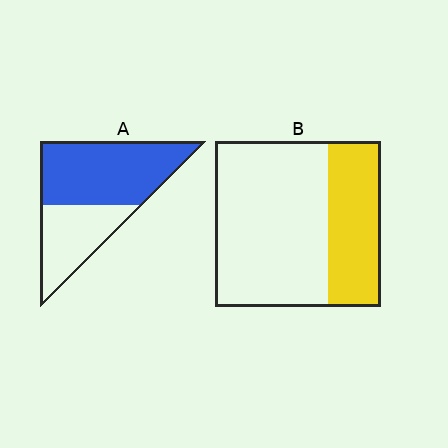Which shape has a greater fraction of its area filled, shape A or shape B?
Shape A.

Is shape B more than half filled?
No.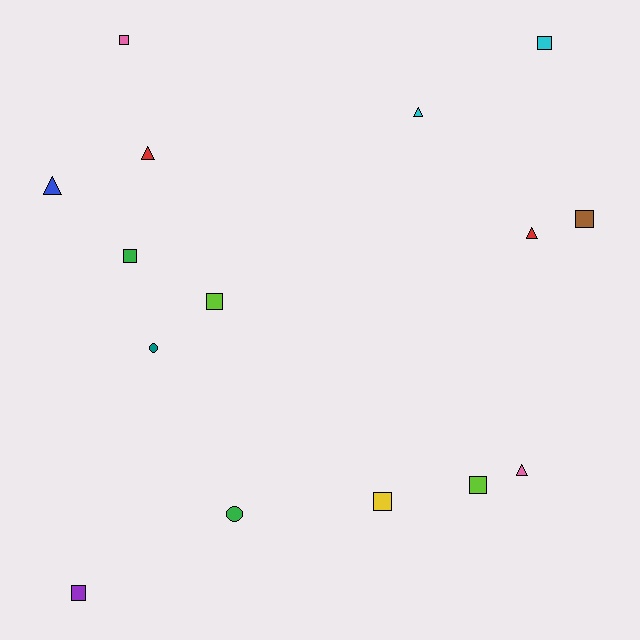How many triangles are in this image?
There are 5 triangles.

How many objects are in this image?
There are 15 objects.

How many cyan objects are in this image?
There are 2 cyan objects.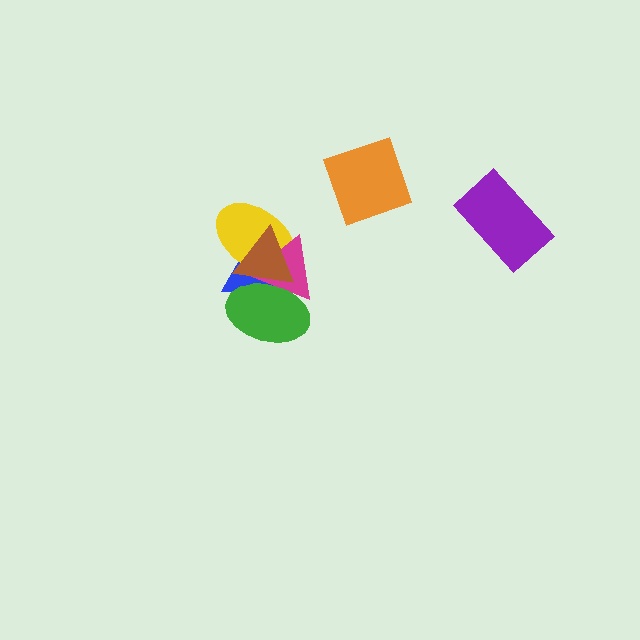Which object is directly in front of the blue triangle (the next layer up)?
The yellow ellipse is directly in front of the blue triangle.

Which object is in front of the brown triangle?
The green ellipse is in front of the brown triangle.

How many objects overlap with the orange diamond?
0 objects overlap with the orange diamond.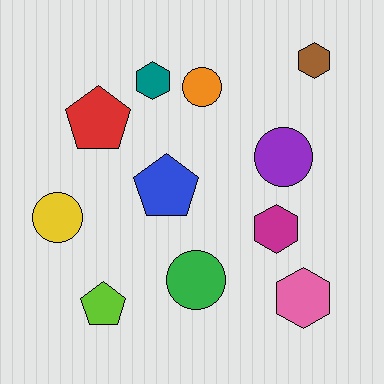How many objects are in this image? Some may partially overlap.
There are 11 objects.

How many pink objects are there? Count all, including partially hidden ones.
There is 1 pink object.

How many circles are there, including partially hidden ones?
There are 4 circles.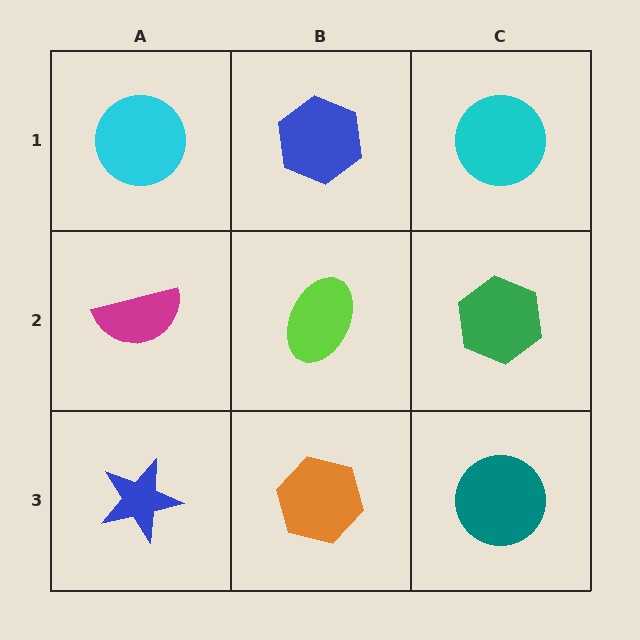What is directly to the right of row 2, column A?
A lime ellipse.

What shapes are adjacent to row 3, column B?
A lime ellipse (row 2, column B), a blue star (row 3, column A), a teal circle (row 3, column C).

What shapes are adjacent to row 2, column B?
A blue hexagon (row 1, column B), an orange hexagon (row 3, column B), a magenta semicircle (row 2, column A), a green hexagon (row 2, column C).